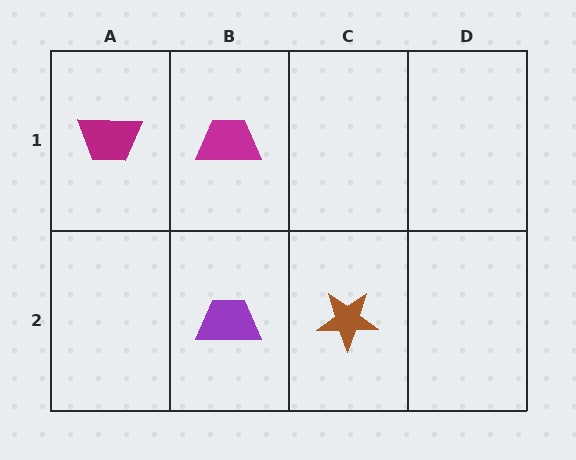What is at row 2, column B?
A purple trapezoid.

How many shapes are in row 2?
2 shapes.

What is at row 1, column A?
A magenta trapezoid.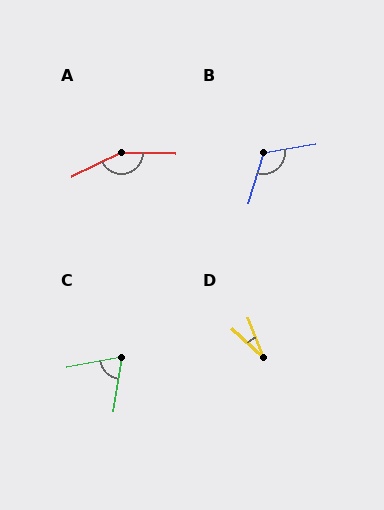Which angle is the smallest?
D, at approximately 26 degrees.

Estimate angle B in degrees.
Approximately 117 degrees.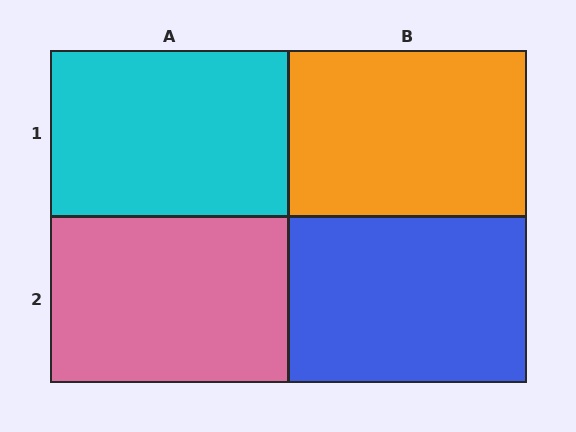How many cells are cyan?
1 cell is cyan.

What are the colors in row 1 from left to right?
Cyan, orange.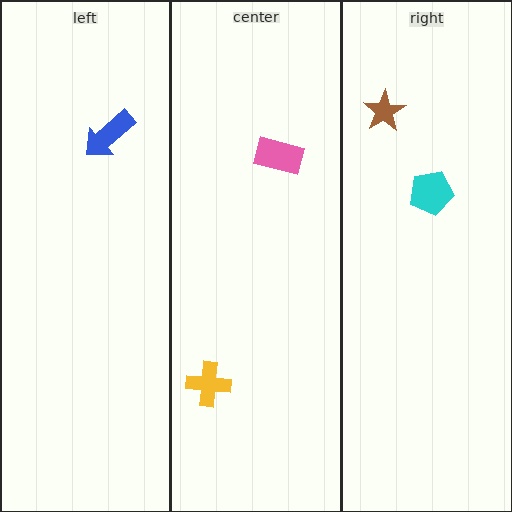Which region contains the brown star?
The right region.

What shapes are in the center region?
The pink rectangle, the yellow cross.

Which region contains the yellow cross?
The center region.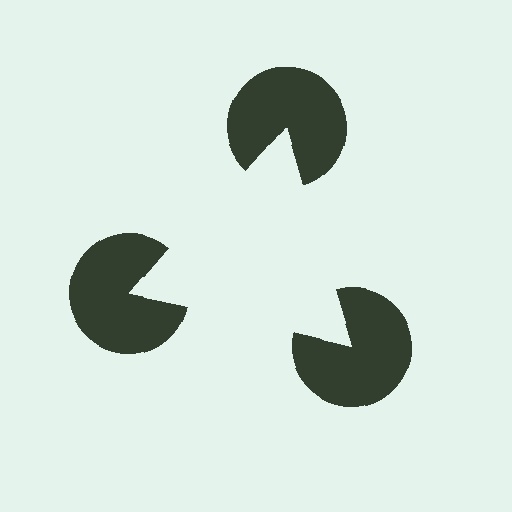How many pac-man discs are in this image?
There are 3 — one at each vertex of the illusory triangle.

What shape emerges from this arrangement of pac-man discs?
An illusory triangle — its edges are inferred from the aligned wedge cuts in the pac-man discs, not physically drawn.